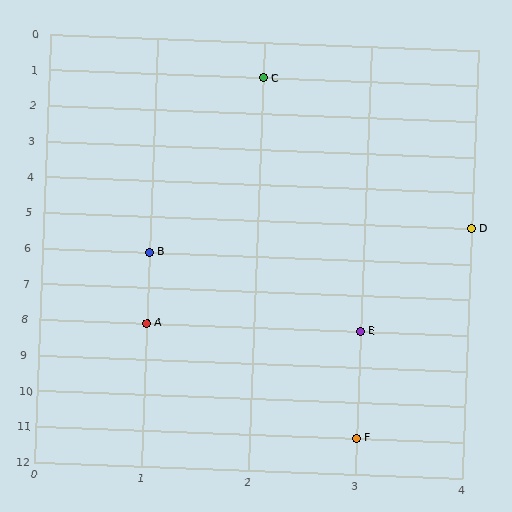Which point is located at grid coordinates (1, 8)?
Point A is at (1, 8).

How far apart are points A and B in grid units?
Points A and B are 2 rows apart.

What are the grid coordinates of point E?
Point E is at grid coordinates (3, 8).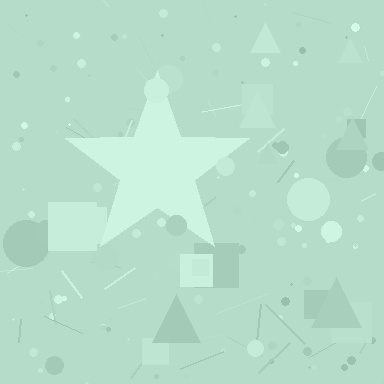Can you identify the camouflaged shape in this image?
The camouflaged shape is a star.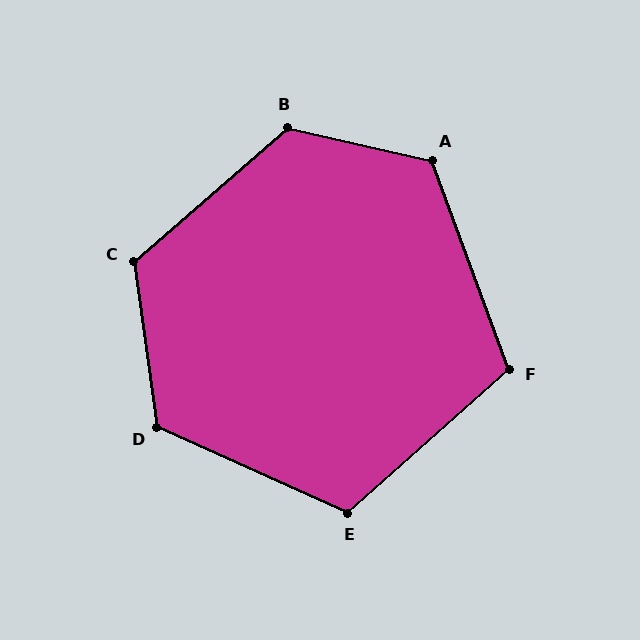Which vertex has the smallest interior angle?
F, at approximately 112 degrees.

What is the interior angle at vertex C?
Approximately 123 degrees (obtuse).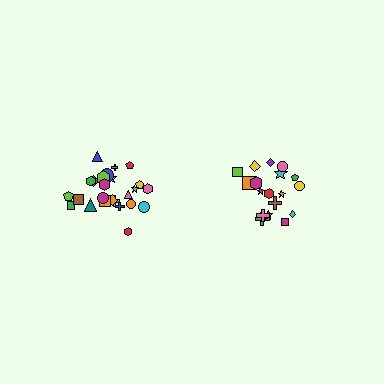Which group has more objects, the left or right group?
The left group.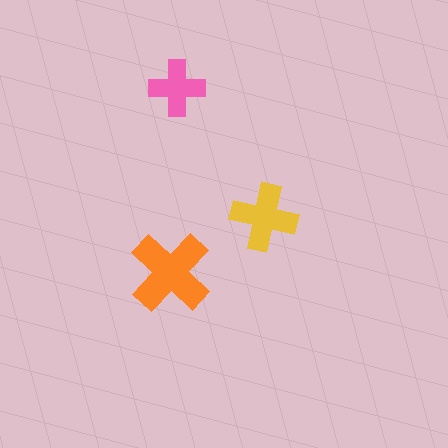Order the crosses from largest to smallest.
the orange one, the yellow one, the pink one.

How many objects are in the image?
There are 3 objects in the image.